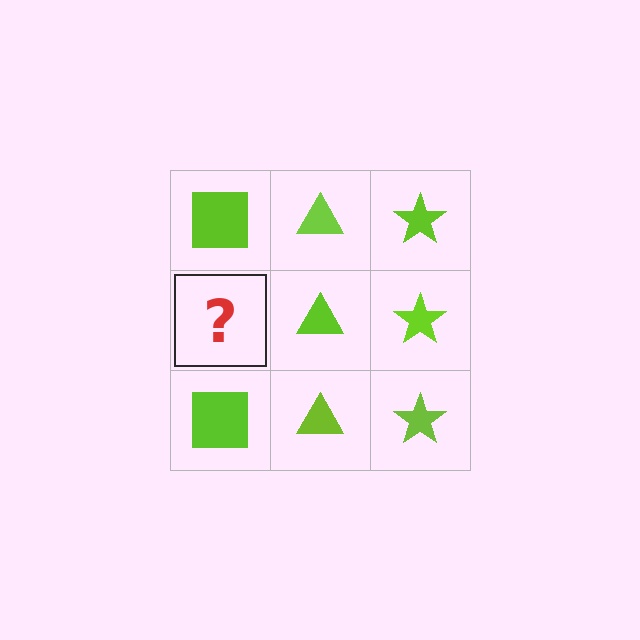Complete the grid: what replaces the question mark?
The question mark should be replaced with a lime square.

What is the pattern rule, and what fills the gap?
The rule is that each column has a consistent shape. The gap should be filled with a lime square.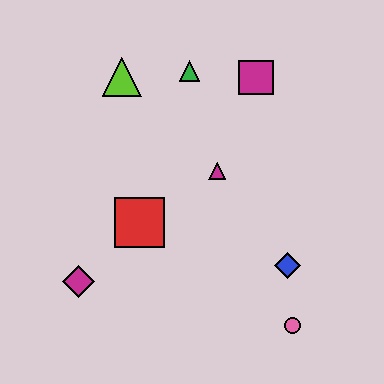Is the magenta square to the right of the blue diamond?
No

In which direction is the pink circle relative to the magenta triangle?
The pink circle is below the magenta triangle.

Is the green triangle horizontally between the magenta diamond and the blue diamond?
Yes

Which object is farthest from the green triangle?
The pink circle is farthest from the green triangle.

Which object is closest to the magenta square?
The green triangle is closest to the magenta square.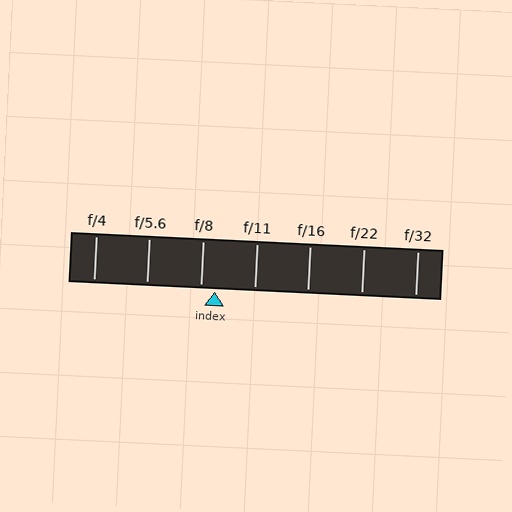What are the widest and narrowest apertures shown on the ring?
The widest aperture shown is f/4 and the narrowest is f/32.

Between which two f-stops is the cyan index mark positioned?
The index mark is between f/8 and f/11.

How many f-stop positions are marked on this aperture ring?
There are 7 f-stop positions marked.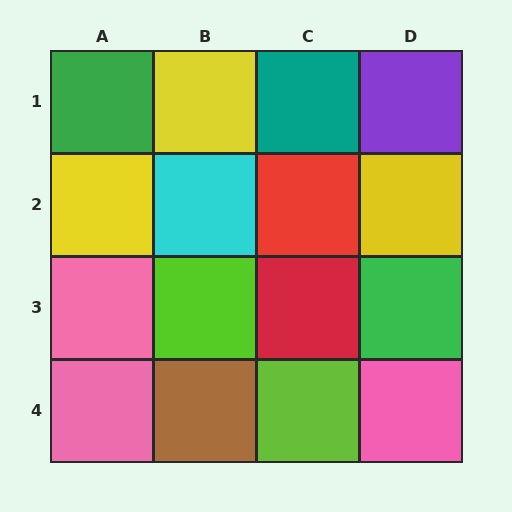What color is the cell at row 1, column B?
Yellow.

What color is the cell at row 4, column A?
Pink.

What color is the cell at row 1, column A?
Green.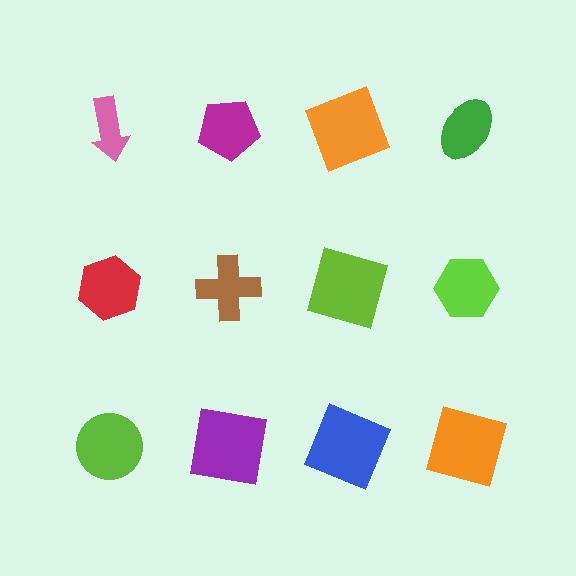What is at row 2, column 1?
A red hexagon.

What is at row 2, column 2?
A brown cross.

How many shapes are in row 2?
4 shapes.